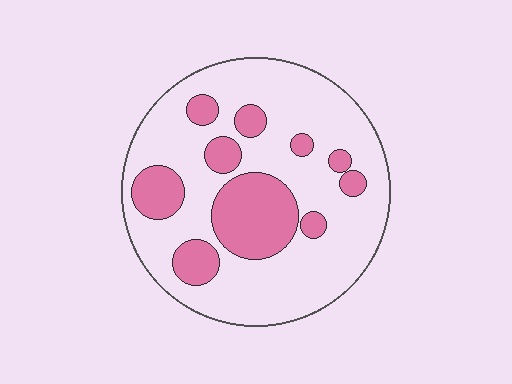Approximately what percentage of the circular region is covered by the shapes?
Approximately 25%.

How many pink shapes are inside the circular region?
10.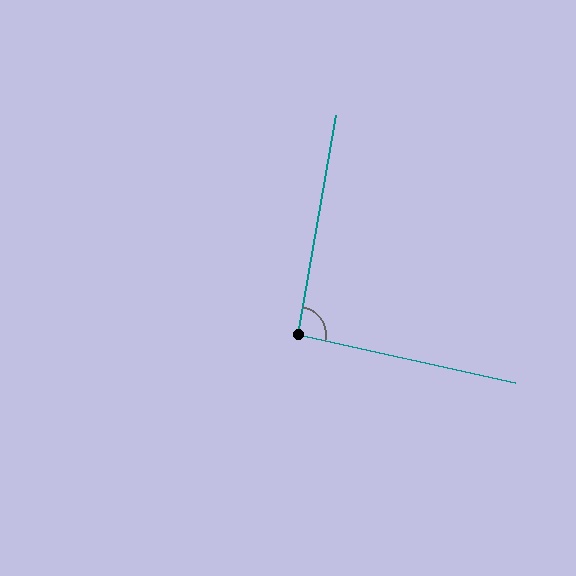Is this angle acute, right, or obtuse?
It is approximately a right angle.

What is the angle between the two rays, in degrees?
Approximately 93 degrees.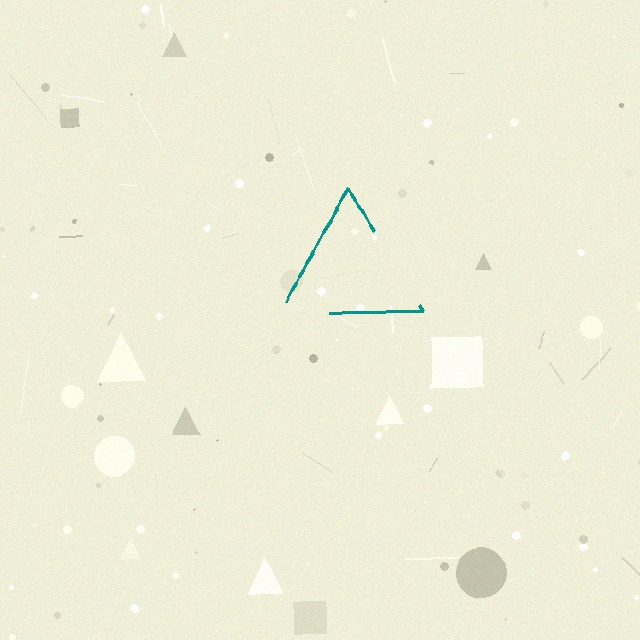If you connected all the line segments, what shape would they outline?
They would outline a triangle.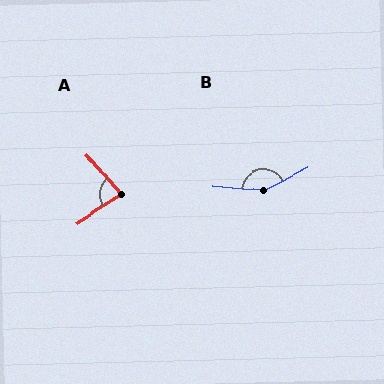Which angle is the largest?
B, at approximately 149 degrees.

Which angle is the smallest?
A, at approximately 82 degrees.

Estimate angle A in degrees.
Approximately 82 degrees.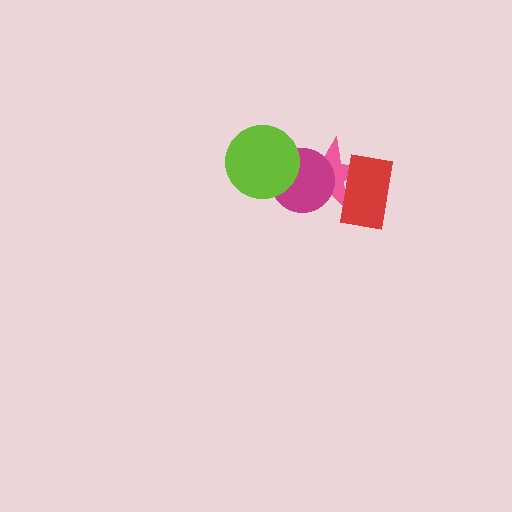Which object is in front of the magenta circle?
The lime circle is in front of the magenta circle.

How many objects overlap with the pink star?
2 objects overlap with the pink star.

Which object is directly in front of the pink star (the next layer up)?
The magenta circle is directly in front of the pink star.